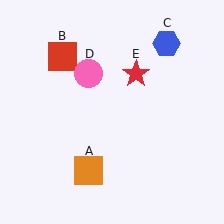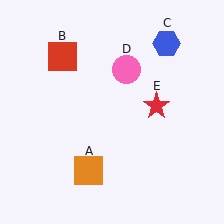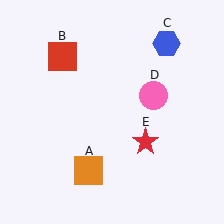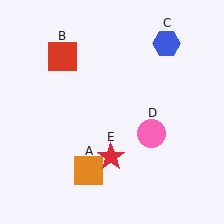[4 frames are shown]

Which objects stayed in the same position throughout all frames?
Orange square (object A) and red square (object B) and blue hexagon (object C) remained stationary.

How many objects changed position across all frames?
2 objects changed position: pink circle (object D), red star (object E).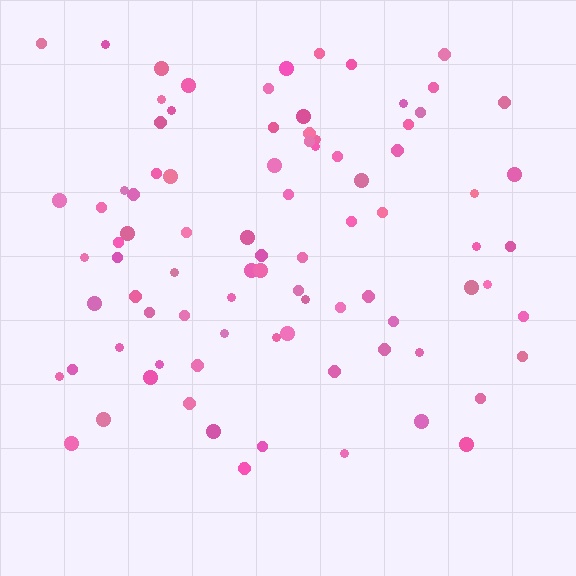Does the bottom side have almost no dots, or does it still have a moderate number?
Still a moderate number, just noticeably fewer than the top.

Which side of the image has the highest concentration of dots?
The top.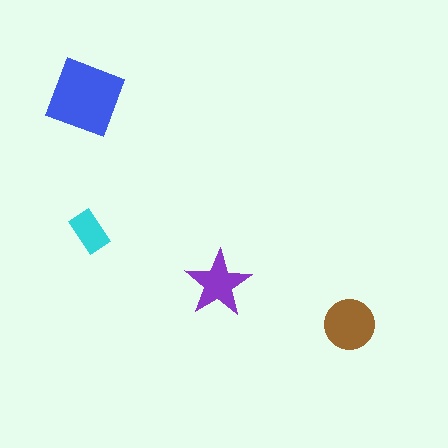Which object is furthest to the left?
The blue diamond is leftmost.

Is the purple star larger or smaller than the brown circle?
Smaller.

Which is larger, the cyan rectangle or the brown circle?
The brown circle.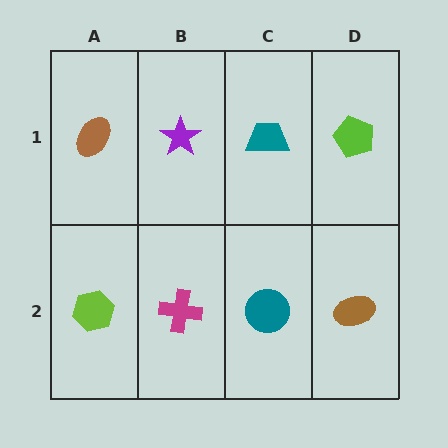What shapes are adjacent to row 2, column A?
A brown ellipse (row 1, column A), a magenta cross (row 2, column B).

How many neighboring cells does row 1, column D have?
2.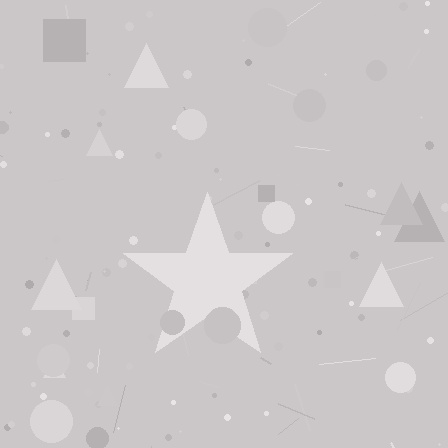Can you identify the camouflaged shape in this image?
The camouflaged shape is a star.